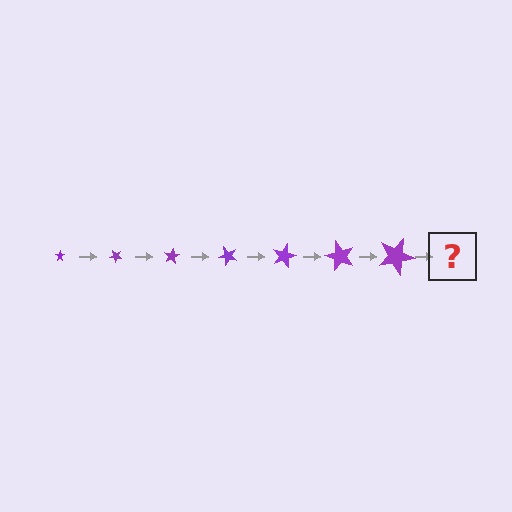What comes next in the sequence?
The next element should be a star, larger than the previous one and rotated 280 degrees from the start.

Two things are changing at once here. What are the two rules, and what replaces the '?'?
The two rules are that the star grows larger each step and it rotates 40 degrees each step. The '?' should be a star, larger than the previous one and rotated 280 degrees from the start.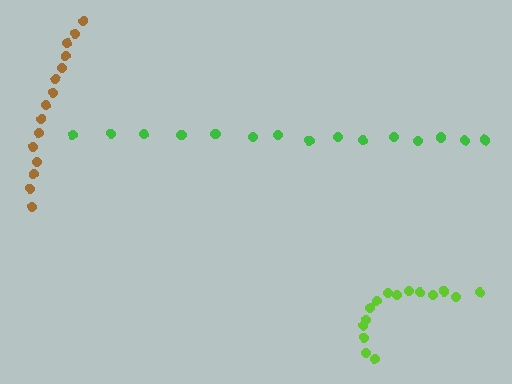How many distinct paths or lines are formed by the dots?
There are 3 distinct paths.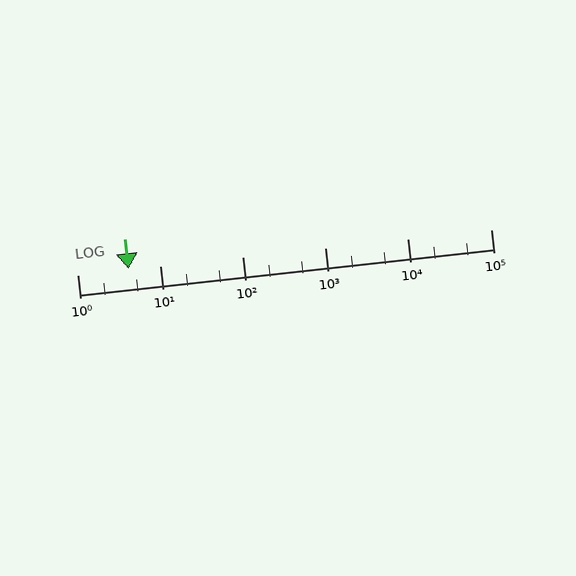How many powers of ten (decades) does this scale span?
The scale spans 5 decades, from 1 to 100000.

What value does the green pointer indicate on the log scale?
The pointer indicates approximately 4.2.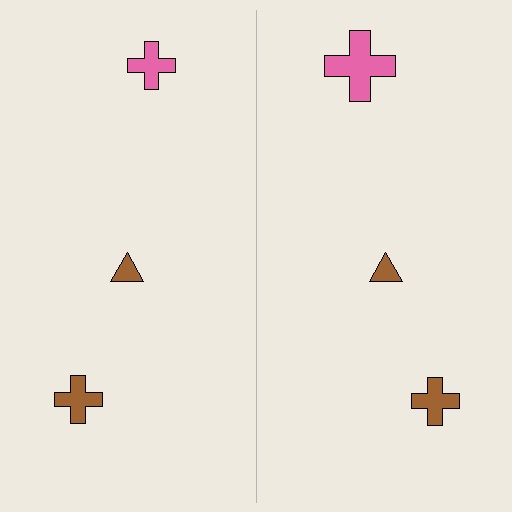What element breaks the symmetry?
The pink cross on the right side has a different size than its mirror counterpart.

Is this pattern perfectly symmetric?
No, the pattern is not perfectly symmetric. The pink cross on the right side has a different size than its mirror counterpart.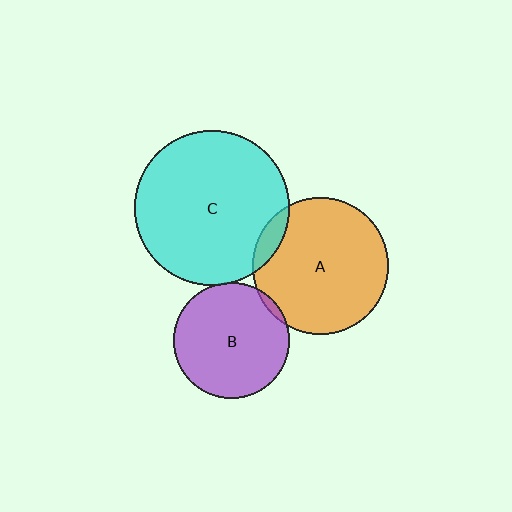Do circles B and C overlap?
Yes.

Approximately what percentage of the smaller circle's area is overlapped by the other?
Approximately 5%.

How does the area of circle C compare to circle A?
Approximately 1.3 times.